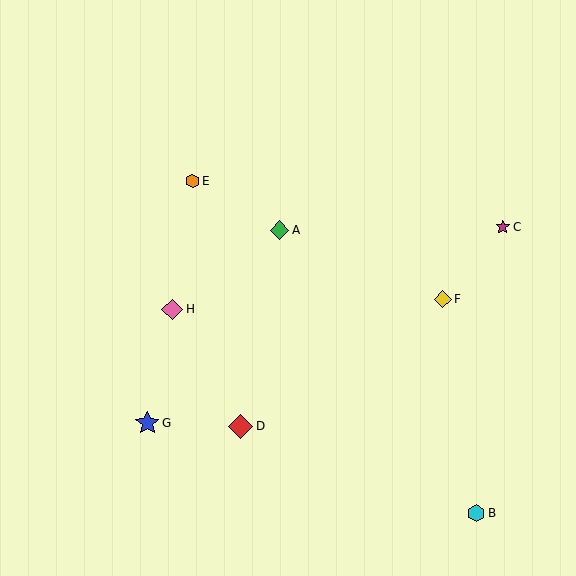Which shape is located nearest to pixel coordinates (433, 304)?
The yellow diamond (labeled F) at (443, 299) is nearest to that location.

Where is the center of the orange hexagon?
The center of the orange hexagon is at (192, 181).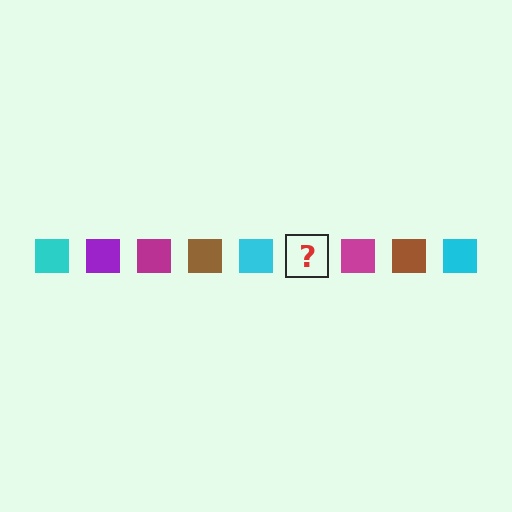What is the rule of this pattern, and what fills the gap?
The rule is that the pattern cycles through cyan, purple, magenta, brown squares. The gap should be filled with a purple square.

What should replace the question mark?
The question mark should be replaced with a purple square.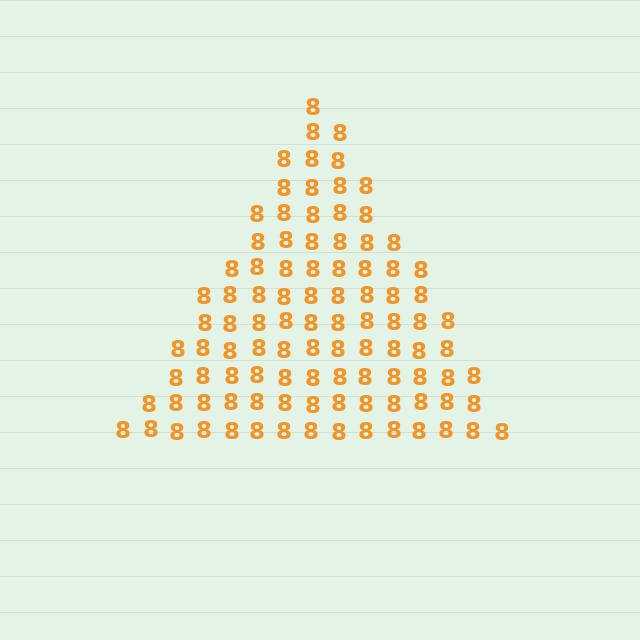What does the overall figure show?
The overall figure shows a triangle.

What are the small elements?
The small elements are digit 8's.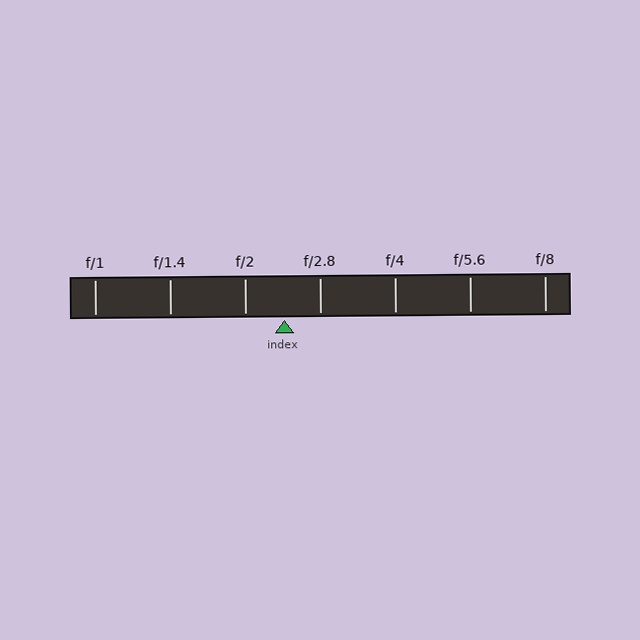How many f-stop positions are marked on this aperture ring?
There are 7 f-stop positions marked.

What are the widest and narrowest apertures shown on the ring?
The widest aperture shown is f/1 and the narrowest is f/8.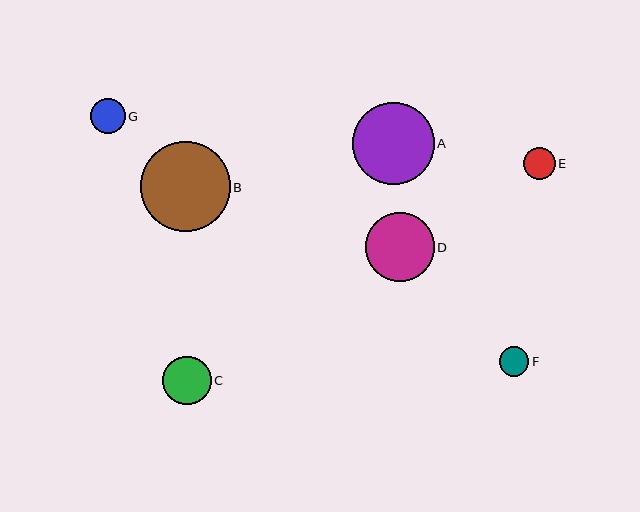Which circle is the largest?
Circle B is the largest with a size of approximately 90 pixels.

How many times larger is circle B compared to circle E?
Circle B is approximately 2.8 times the size of circle E.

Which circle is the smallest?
Circle F is the smallest with a size of approximately 30 pixels.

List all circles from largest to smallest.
From largest to smallest: B, A, D, C, G, E, F.